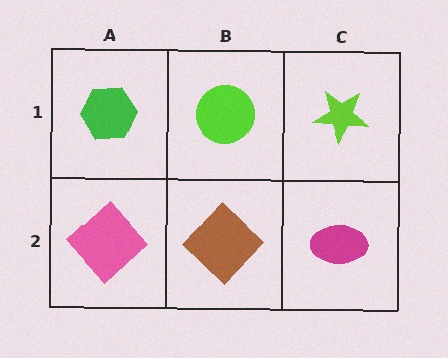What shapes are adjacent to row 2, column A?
A green hexagon (row 1, column A), a brown diamond (row 2, column B).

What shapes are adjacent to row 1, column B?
A brown diamond (row 2, column B), a green hexagon (row 1, column A), a lime star (row 1, column C).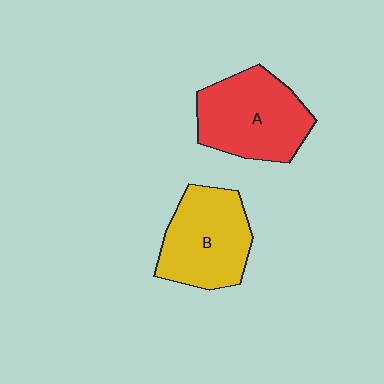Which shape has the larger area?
Shape A (red).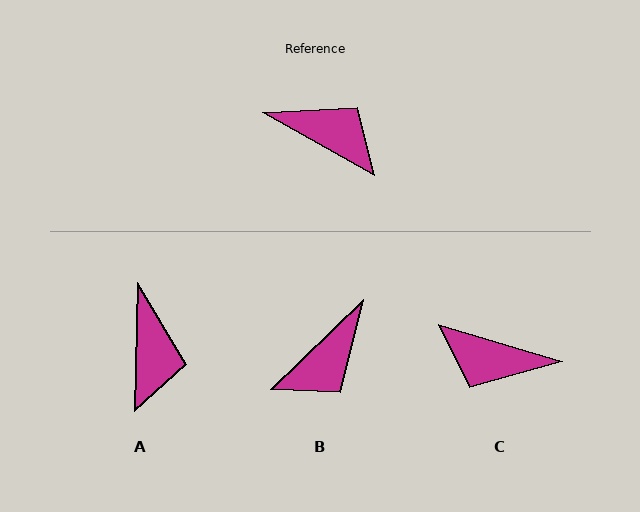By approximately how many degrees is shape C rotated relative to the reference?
Approximately 168 degrees clockwise.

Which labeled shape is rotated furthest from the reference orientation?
C, about 168 degrees away.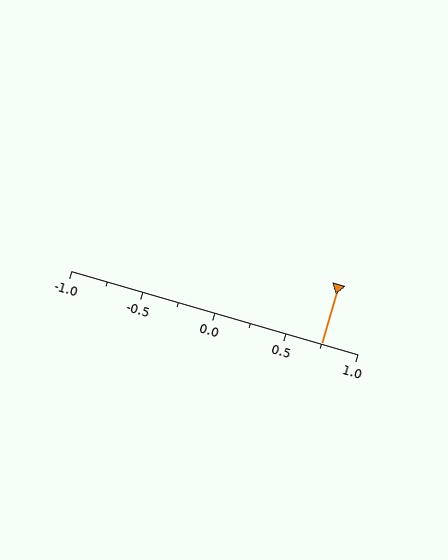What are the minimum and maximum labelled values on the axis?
The axis runs from -1.0 to 1.0.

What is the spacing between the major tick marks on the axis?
The major ticks are spaced 0.5 apart.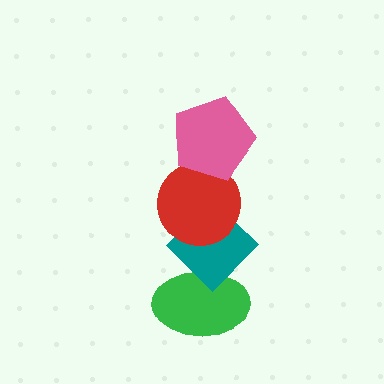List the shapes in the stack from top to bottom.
From top to bottom: the pink pentagon, the red circle, the teal diamond, the green ellipse.